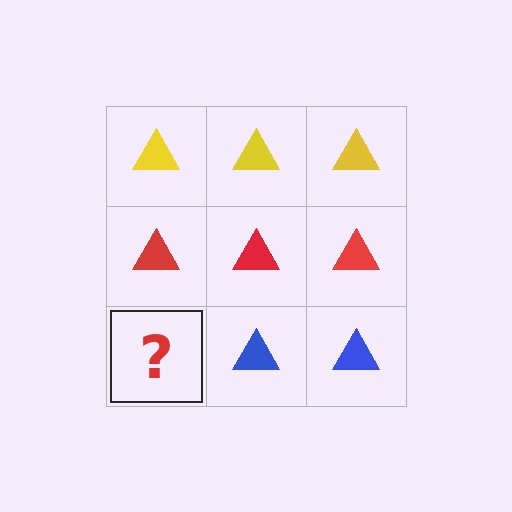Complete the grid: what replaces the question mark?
The question mark should be replaced with a blue triangle.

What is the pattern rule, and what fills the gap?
The rule is that each row has a consistent color. The gap should be filled with a blue triangle.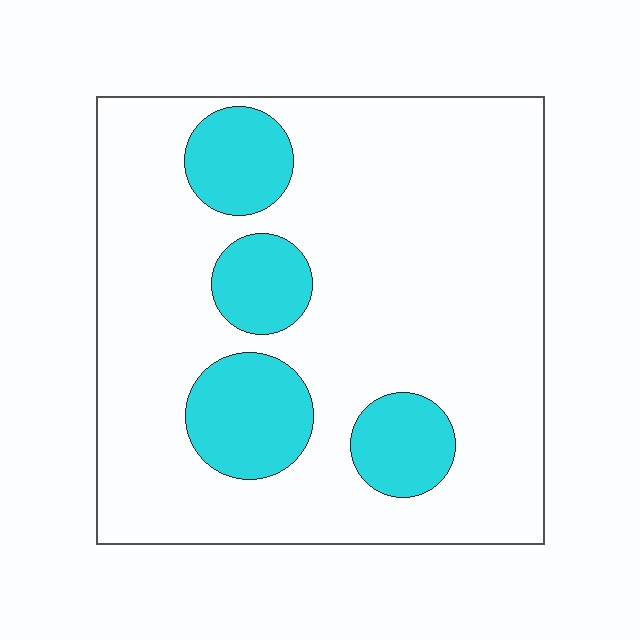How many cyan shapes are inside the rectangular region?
4.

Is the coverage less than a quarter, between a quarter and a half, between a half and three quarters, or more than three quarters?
Less than a quarter.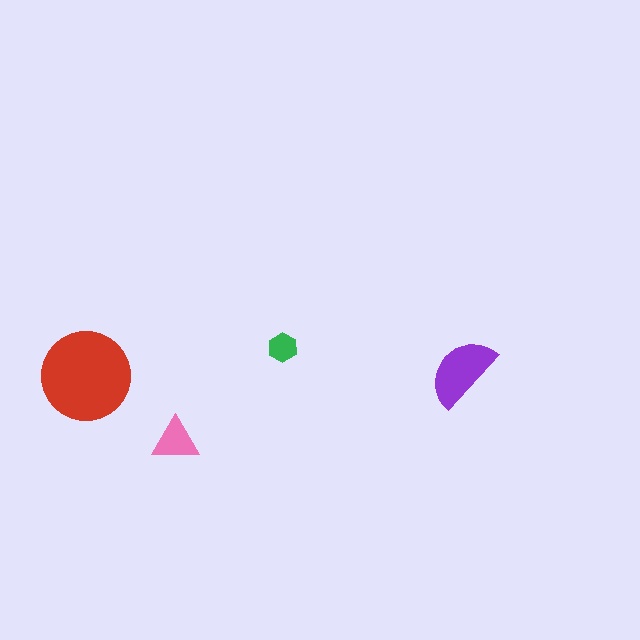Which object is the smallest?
The green hexagon.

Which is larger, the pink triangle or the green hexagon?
The pink triangle.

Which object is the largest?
The red circle.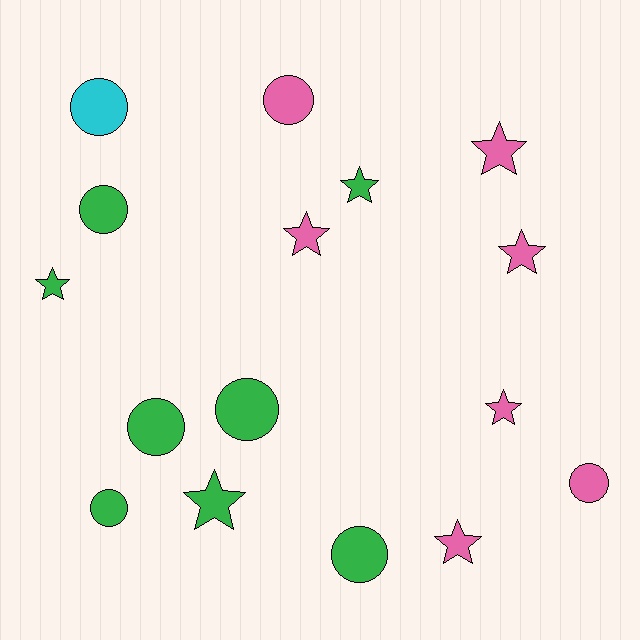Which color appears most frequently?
Green, with 8 objects.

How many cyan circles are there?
There is 1 cyan circle.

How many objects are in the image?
There are 16 objects.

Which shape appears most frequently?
Star, with 8 objects.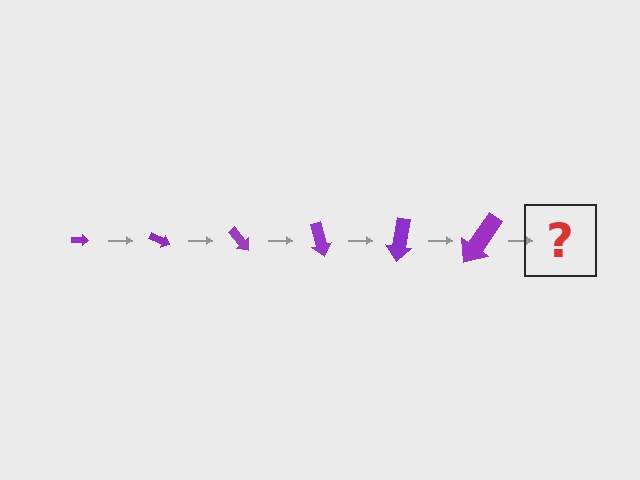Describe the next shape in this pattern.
It should be an arrow, larger than the previous one and rotated 150 degrees from the start.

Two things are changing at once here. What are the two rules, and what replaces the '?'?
The two rules are that the arrow grows larger each step and it rotates 25 degrees each step. The '?' should be an arrow, larger than the previous one and rotated 150 degrees from the start.